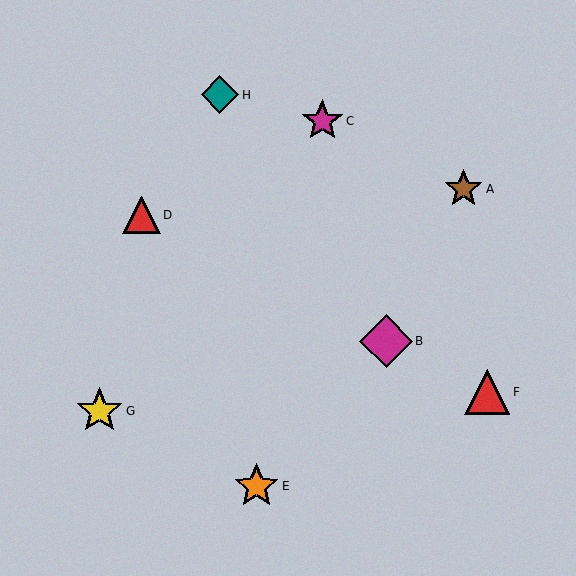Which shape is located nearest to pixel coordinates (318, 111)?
The magenta star (labeled C) at (322, 121) is nearest to that location.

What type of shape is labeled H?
Shape H is a teal diamond.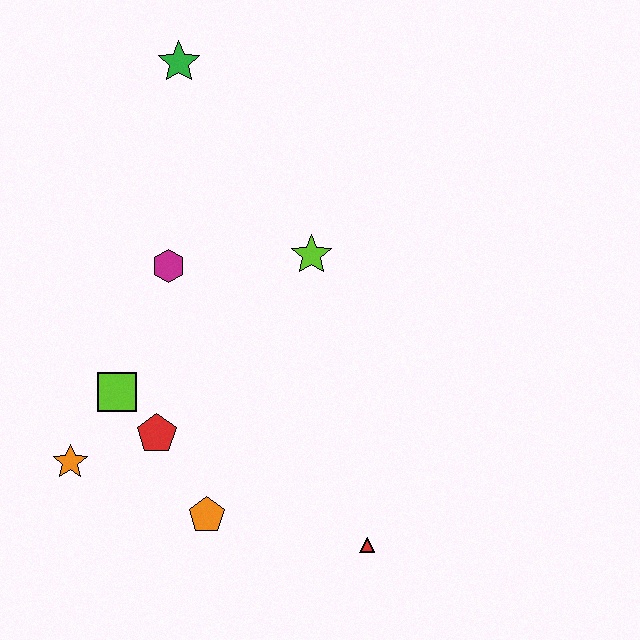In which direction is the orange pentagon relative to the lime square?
The orange pentagon is below the lime square.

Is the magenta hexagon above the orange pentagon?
Yes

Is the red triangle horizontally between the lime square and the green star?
No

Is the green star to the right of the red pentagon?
Yes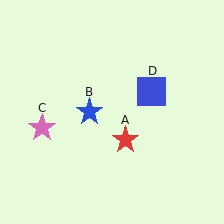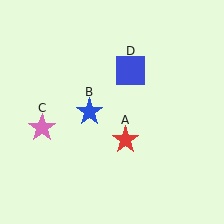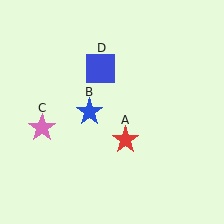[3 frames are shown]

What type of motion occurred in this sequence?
The blue square (object D) rotated counterclockwise around the center of the scene.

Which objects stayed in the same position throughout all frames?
Red star (object A) and blue star (object B) and pink star (object C) remained stationary.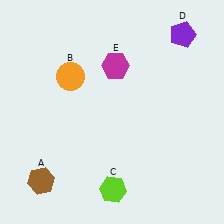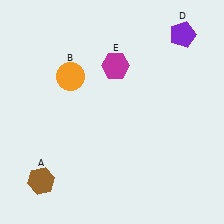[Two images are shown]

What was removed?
The lime hexagon (C) was removed in Image 2.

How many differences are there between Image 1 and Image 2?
There is 1 difference between the two images.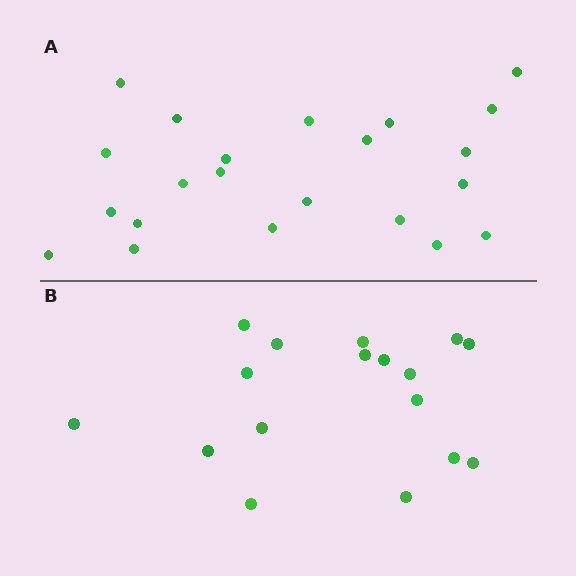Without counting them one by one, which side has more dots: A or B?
Region A (the top region) has more dots.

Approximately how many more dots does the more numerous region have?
Region A has about 5 more dots than region B.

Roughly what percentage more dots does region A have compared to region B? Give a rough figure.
About 30% more.